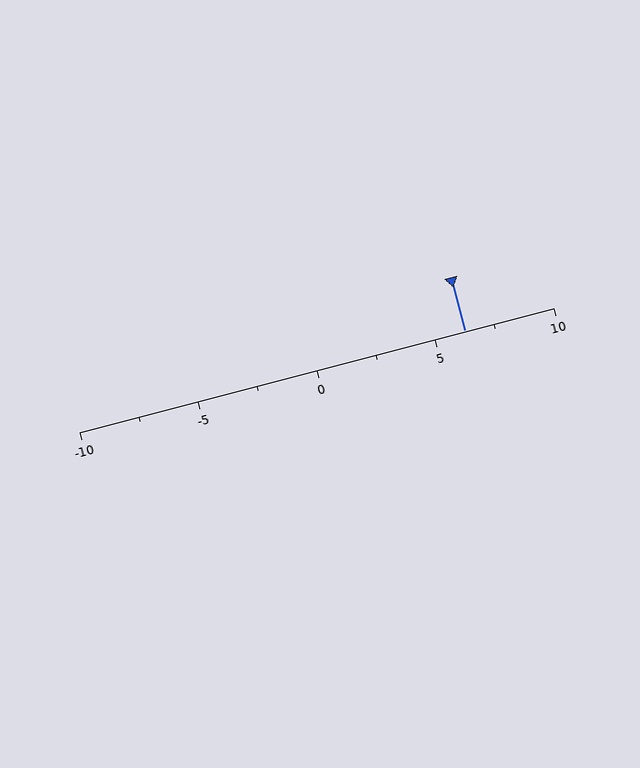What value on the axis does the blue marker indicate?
The marker indicates approximately 6.2.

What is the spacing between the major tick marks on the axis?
The major ticks are spaced 5 apart.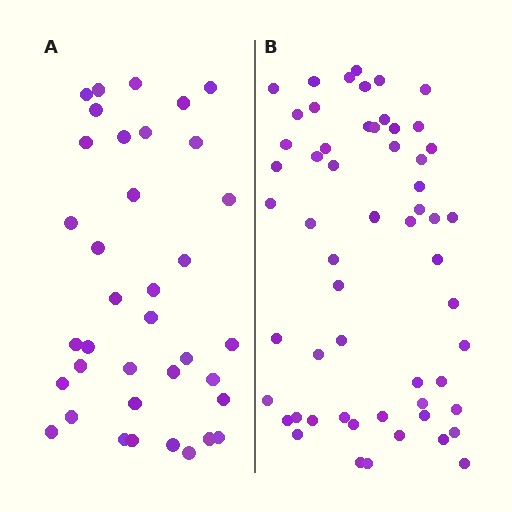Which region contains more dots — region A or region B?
Region B (the right region) has more dots.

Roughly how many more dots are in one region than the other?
Region B has approximately 20 more dots than region A.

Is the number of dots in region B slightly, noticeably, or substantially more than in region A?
Region B has substantially more. The ratio is roughly 1.5 to 1.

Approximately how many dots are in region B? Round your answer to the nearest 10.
About 60 dots. (The exact count is 57, which rounds to 60.)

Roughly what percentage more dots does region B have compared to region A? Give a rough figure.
About 55% more.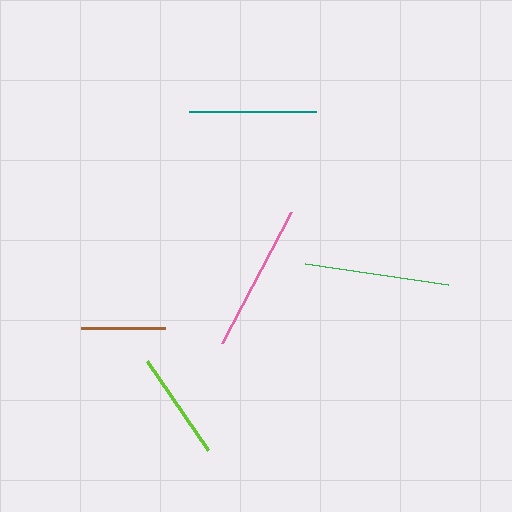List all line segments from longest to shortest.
From longest to shortest: pink, green, teal, lime, brown.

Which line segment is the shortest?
The brown line is the shortest at approximately 84 pixels.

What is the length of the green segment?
The green segment is approximately 145 pixels long.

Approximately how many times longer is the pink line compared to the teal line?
The pink line is approximately 1.2 times the length of the teal line.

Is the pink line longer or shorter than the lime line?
The pink line is longer than the lime line.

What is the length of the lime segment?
The lime segment is approximately 108 pixels long.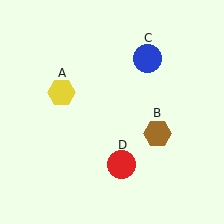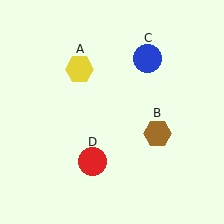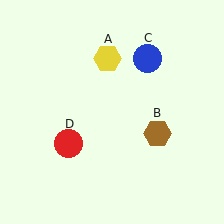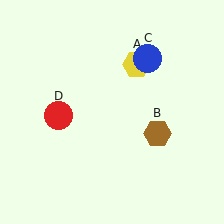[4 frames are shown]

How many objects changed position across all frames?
2 objects changed position: yellow hexagon (object A), red circle (object D).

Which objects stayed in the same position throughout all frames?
Brown hexagon (object B) and blue circle (object C) remained stationary.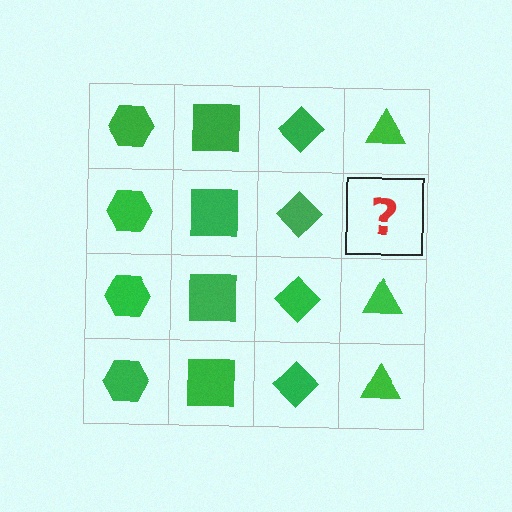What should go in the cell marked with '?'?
The missing cell should contain a green triangle.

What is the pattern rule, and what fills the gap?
The rule is that each column has a consistent shape. The gap should be filled with a green triangle.